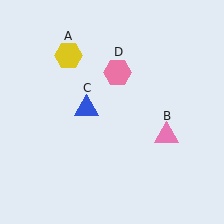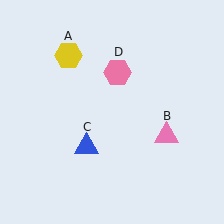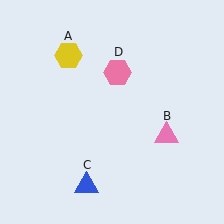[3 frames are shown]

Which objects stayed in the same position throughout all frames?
Yellow hexagon (object A) and pink triangle (object B) and pink hexagon (object D) remained stationary.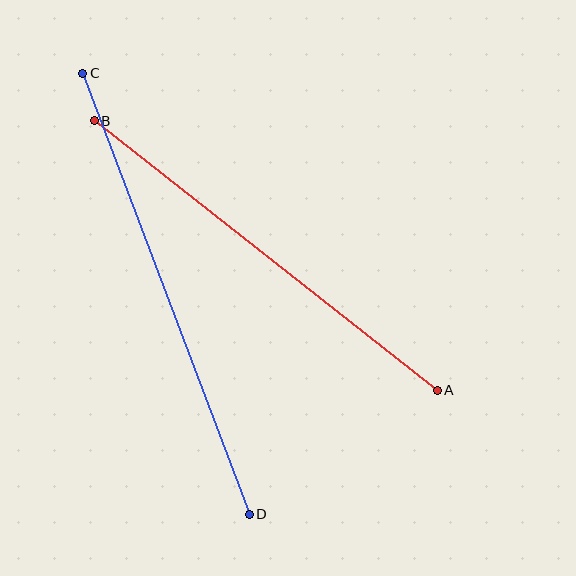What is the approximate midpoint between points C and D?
The midpoint is at approximately (166, 294) pixels.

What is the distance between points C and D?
The distance is approximately 471 pixels.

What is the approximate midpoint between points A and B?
The midpoint is at approximately (266, 255) pixels.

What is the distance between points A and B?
The distance is approximately 436 pixels.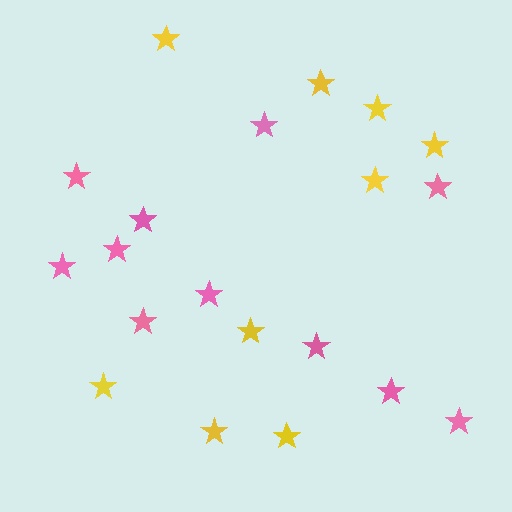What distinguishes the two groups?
There are 2 groups: one group of yellow stars (9) and one group of pink stars (11).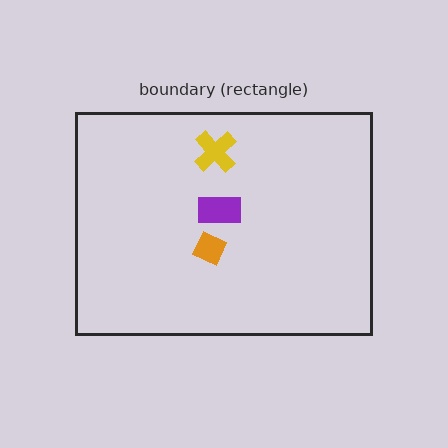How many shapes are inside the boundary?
3 inside, 0 outside.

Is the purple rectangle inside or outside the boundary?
Inside.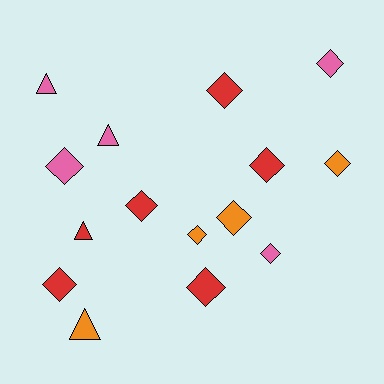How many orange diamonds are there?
There are 3 orange diamonds.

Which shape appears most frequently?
Diamond, with 11 objects.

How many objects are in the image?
There are 15 objects.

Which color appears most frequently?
Red, with 6 objects.